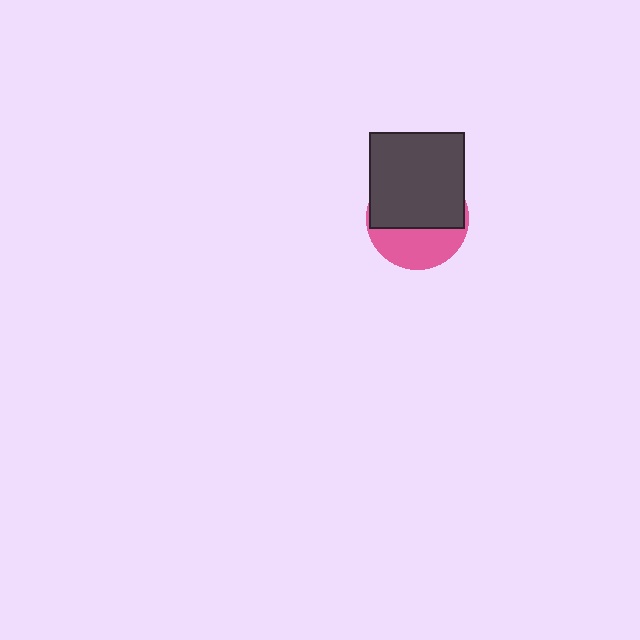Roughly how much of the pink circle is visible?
A small part of it is visible (roughly 38%).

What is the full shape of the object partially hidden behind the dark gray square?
The partially hidden object is a pink circle.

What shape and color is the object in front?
The object in front is a dark gray square.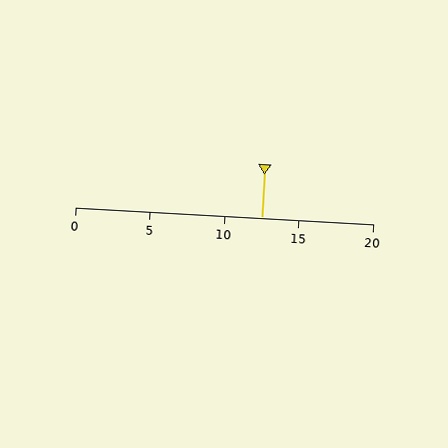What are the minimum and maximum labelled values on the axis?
The axis runs from 0 to 20.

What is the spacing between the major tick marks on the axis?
The major ticks are spaced 5 apart.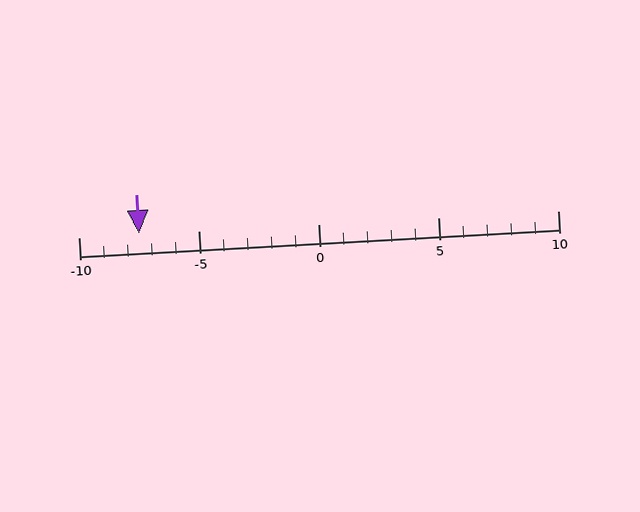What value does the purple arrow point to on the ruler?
The purple arrow points to approximately -8.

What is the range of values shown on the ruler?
The ruler shows values from -10 to 10.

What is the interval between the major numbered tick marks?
The major tick marks are spaced 5 units apart.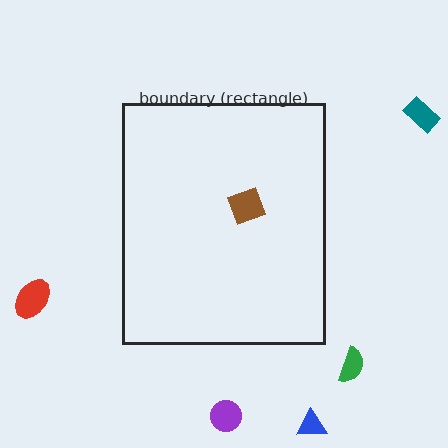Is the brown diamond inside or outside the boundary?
Inside.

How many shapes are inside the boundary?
1 inside, 5 outside.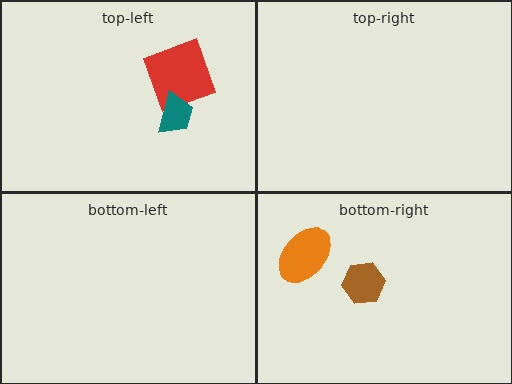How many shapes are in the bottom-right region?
2.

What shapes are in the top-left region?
The red square, the teal trapezoid.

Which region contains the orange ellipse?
The bottom-right region.